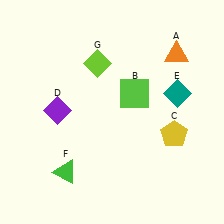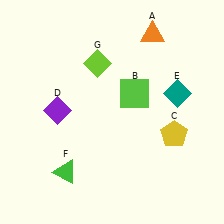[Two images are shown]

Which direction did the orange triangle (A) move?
The orange triangle (A) moved left.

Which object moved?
The orange triangle (A) moved left.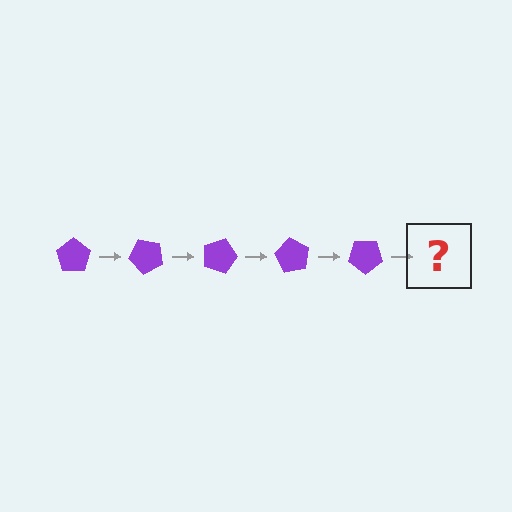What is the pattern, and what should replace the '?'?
The pattern is that the pentagon rotates 45 degrees each step. The '?' should be a purple pentagon rotated 225 degrees.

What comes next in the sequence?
The next element should be a purple pentagon rotated 225 degrees.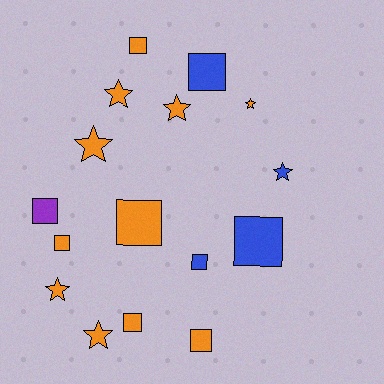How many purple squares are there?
There is 1 purple square.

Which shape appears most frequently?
Square, with 9 objects.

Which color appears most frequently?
Orange, with 11 objects.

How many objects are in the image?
There are 16 objects.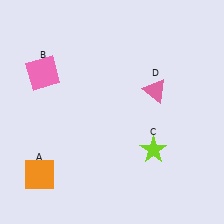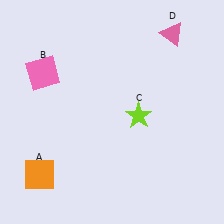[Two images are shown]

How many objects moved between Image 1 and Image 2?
2 objects moved between the two images.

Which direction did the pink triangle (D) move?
The pink triangle (D) moved up.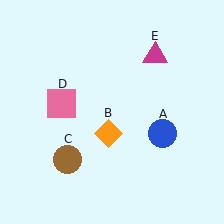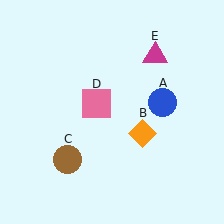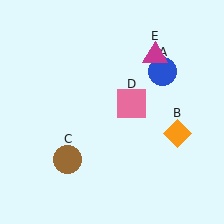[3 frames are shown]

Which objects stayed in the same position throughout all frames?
Brown circle (object C) and magenta triangle (object E) remained stationary.